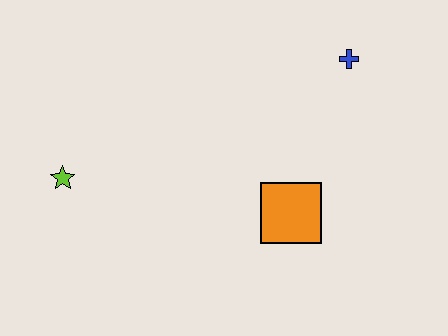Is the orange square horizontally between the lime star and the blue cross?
Yes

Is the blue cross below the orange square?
No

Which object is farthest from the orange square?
The lime star is farthest from the orange square.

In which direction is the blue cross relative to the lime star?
The blue cross is to the right of the lime star.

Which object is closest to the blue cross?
The orange square is closest to the blue cross.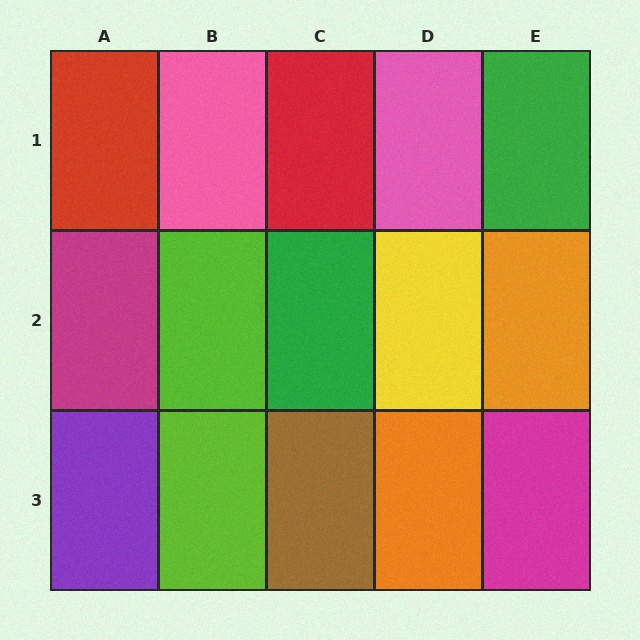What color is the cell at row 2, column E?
Orange.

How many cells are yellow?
1 cell is yellow.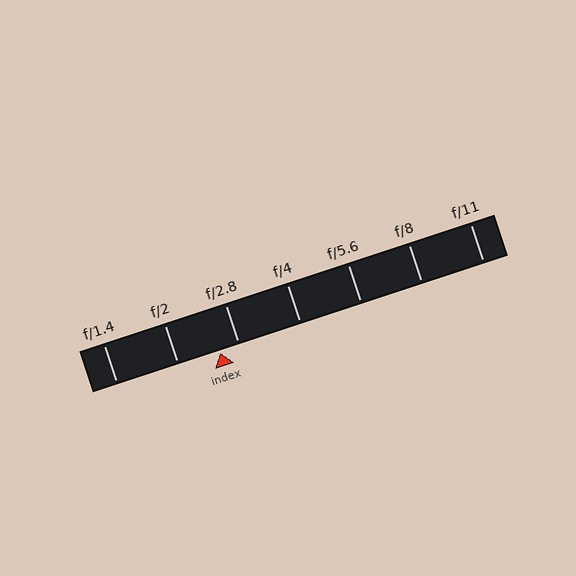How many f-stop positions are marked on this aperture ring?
There are 7 f-stop positions marked.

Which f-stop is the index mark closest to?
The index mark is closest to f/2.8.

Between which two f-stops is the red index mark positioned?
The index mark is between f/2 and f/2.8.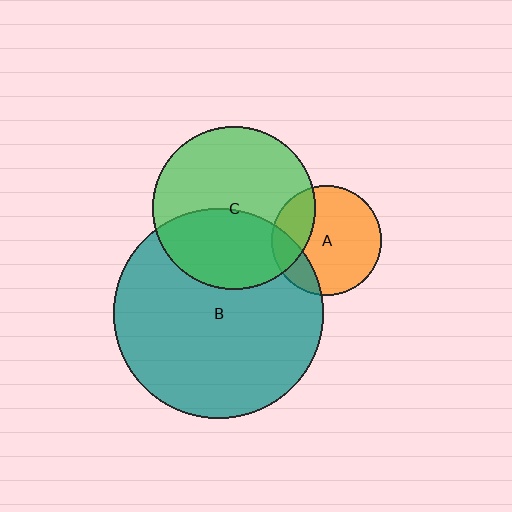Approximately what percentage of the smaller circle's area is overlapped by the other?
Approximately 20%.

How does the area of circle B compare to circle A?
Approximately 3.7 times.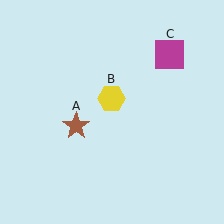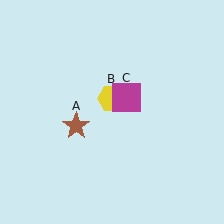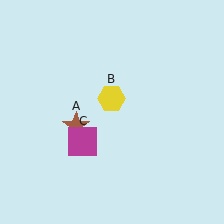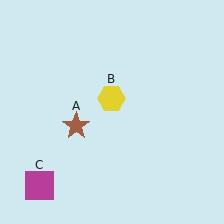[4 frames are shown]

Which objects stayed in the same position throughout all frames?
Brown star (object A) and yellow hexagon (object B) remained stationary.